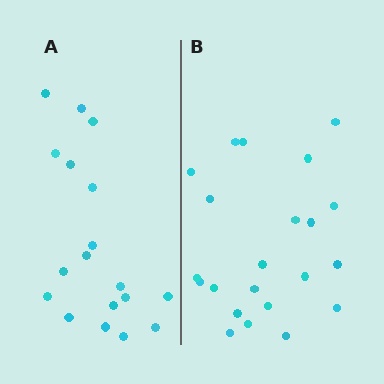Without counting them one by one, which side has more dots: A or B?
Region B (the right region) has more dots.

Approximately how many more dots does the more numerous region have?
Region B has about 4 more dots than region A.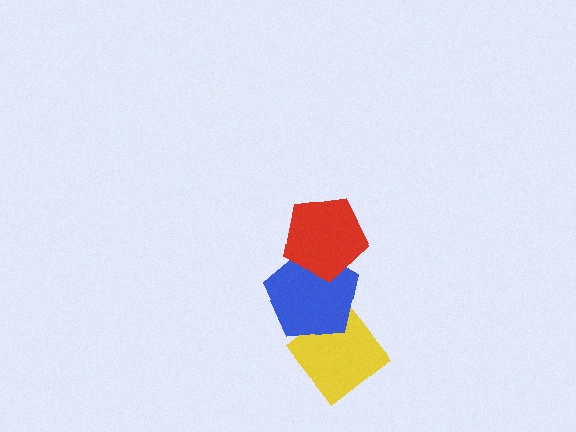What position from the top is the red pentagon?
The red pentagon is 1st from the top.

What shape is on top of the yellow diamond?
The blue pentagon is on top of the yellow diamond.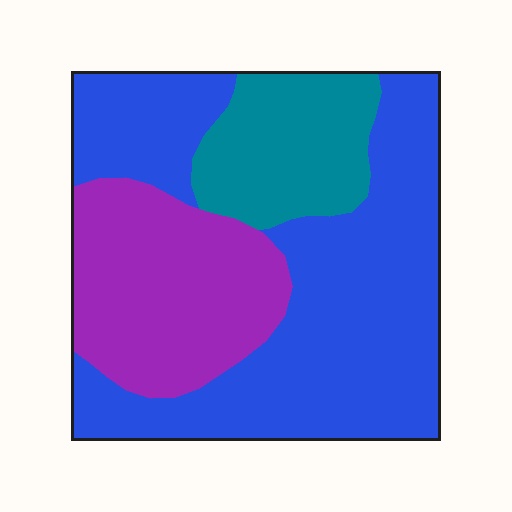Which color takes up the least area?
Teal, at roughly 20%.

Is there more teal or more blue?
Blue.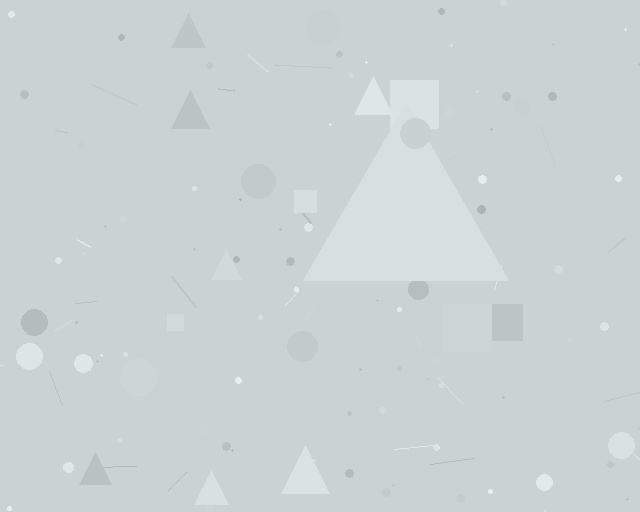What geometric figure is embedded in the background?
A triangle is embedded in the background.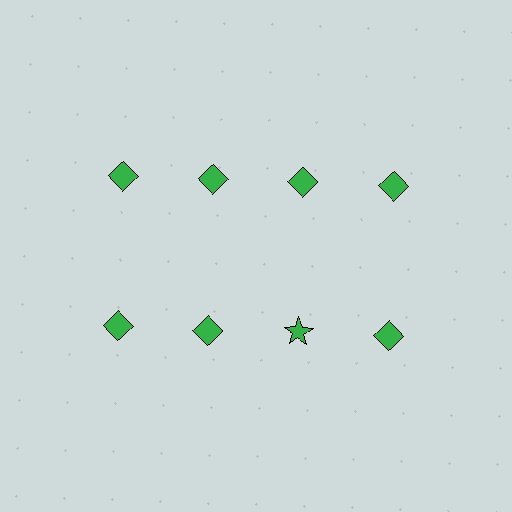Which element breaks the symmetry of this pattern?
The green star in the second row, center column breaks the symmetry. All other shapes are green diamonds.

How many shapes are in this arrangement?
There are 8 shapes arranged in a grid pattern.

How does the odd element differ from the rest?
It has a different shape: star instead of diamond.